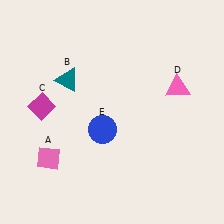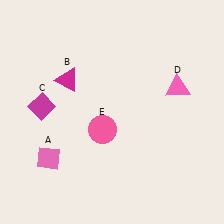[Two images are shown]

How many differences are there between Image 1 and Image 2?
There are 2 differences between the two images.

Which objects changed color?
B changed from teal to magenta. E changed from blue to pink.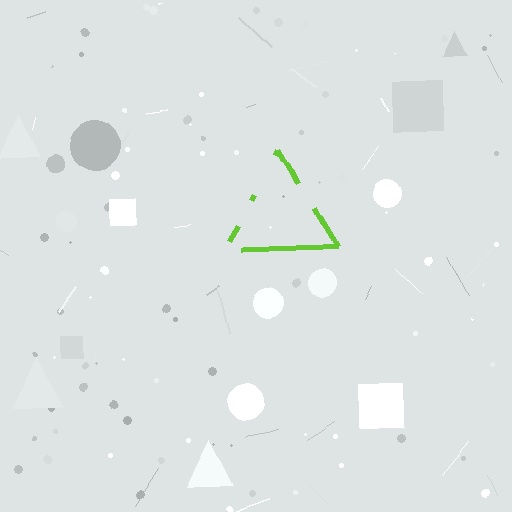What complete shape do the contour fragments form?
The contour fragments form a triangle.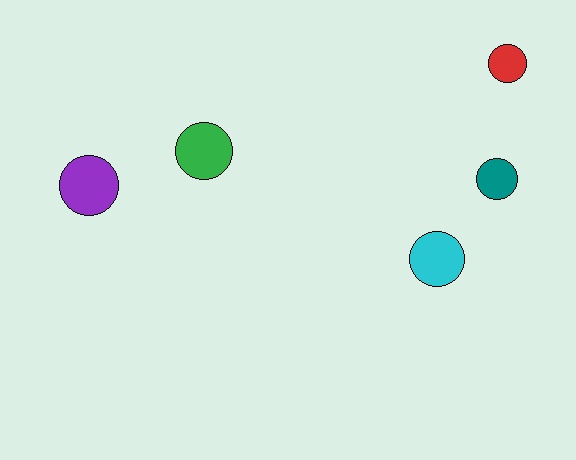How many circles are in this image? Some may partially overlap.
There are 5 circles.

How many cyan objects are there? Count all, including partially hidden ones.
There is 1 cyan object.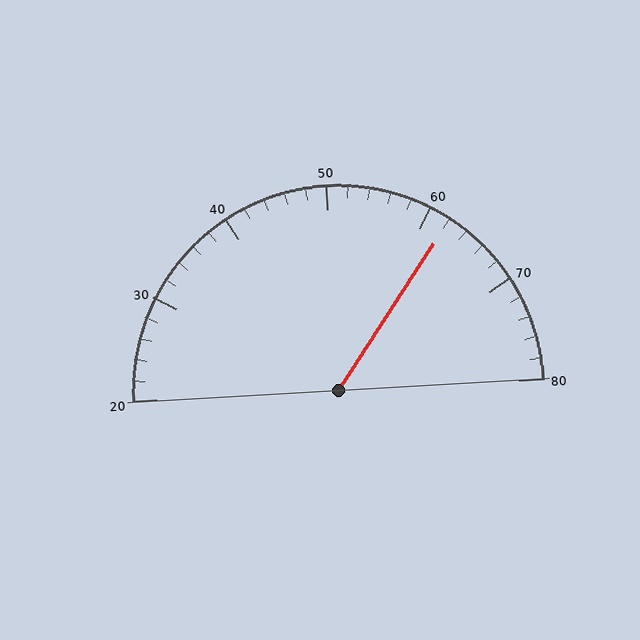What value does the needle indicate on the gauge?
The needle indicates approximately 62.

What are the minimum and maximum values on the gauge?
The gauge ranges from 20 to 80.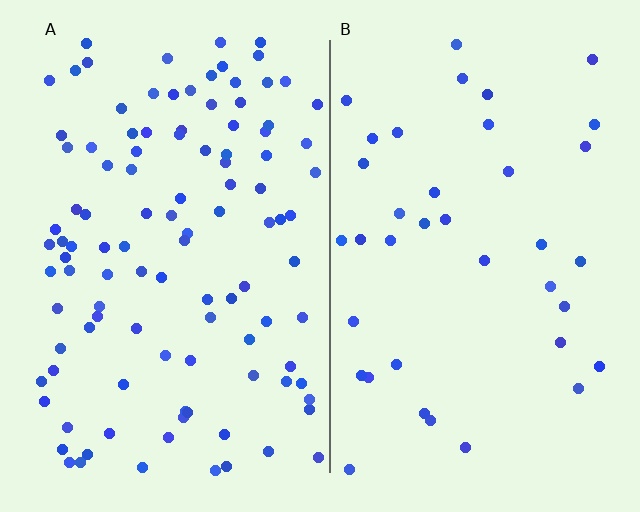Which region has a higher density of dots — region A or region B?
A (the left).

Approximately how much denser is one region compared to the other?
Approximately 2.9× — region A over region B.